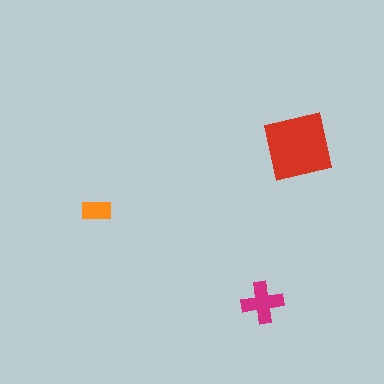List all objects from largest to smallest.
The red square, the magenta cross, the orange rectangle.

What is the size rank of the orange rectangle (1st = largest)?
3rd.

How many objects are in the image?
There are 3 objects in the image.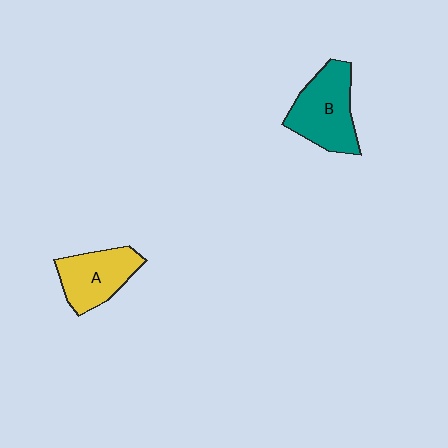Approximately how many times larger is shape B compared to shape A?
Approximately 1.2 times.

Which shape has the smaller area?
Shape A (yellow).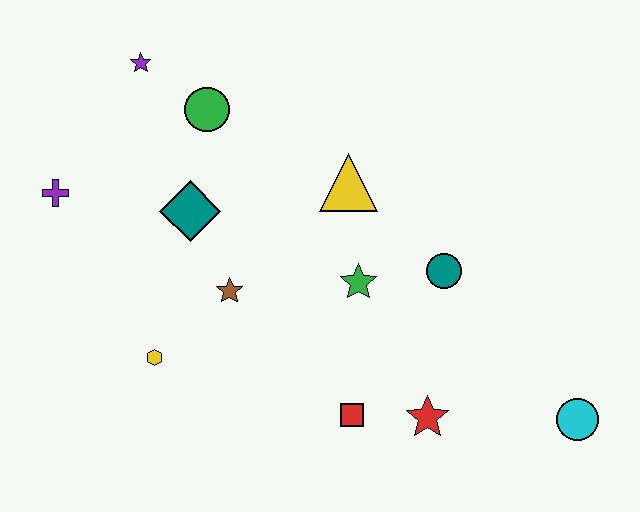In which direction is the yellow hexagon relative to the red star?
The yellow hexagon is to the left of the red star.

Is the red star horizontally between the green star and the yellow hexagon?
No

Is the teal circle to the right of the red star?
Yes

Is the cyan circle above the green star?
No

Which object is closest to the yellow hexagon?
The brown star is closest to the yellow hexagon.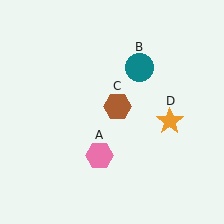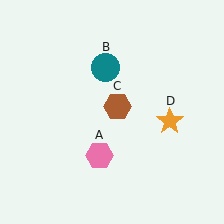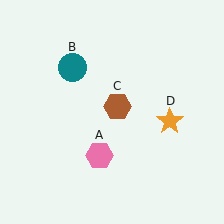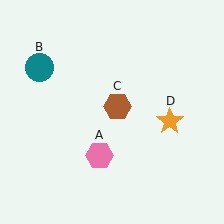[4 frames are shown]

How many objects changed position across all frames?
1 object changed position: teal circle (object B).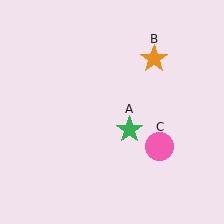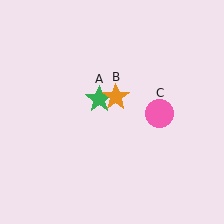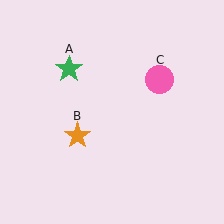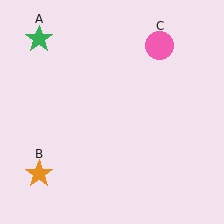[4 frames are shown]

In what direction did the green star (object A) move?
The green star (object A) moved up and to the left.